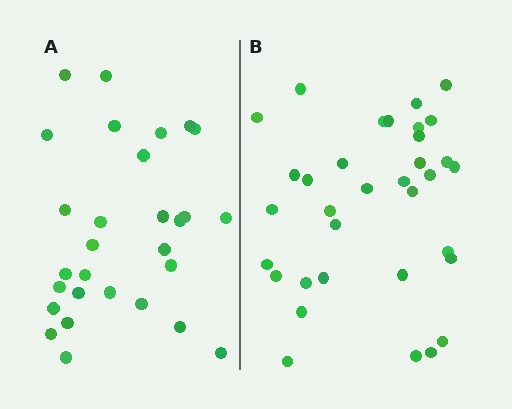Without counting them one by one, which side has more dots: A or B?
Region B (the right region) has more dots.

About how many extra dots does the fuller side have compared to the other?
Region B has about 5 more dots than region A.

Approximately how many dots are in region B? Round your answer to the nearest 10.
About 30 dots. (The exact count is 34, which rounds to 30.)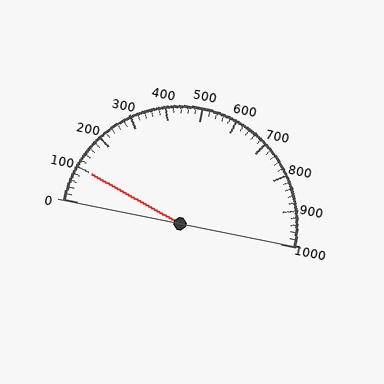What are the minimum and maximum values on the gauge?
The gauge ranges from 0 to 1000.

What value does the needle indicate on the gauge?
The needle indicates approximately 100.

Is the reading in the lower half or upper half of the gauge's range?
The reading is in the lower half of the range (0 to 1000).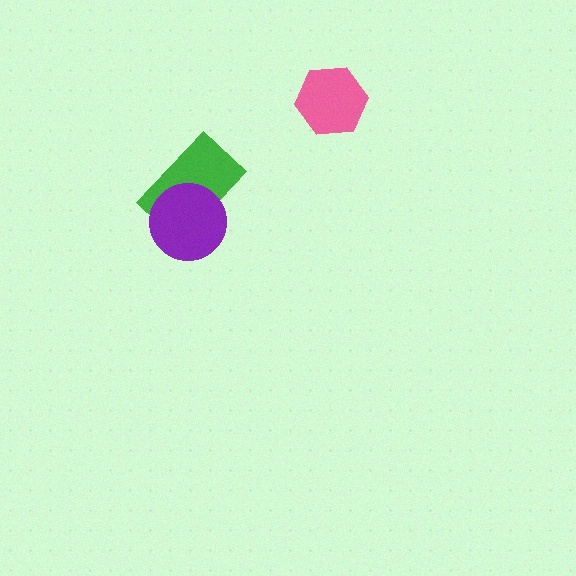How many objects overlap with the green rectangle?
1 object overlaps with the green rectangle.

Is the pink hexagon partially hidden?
No, no other shape covers it.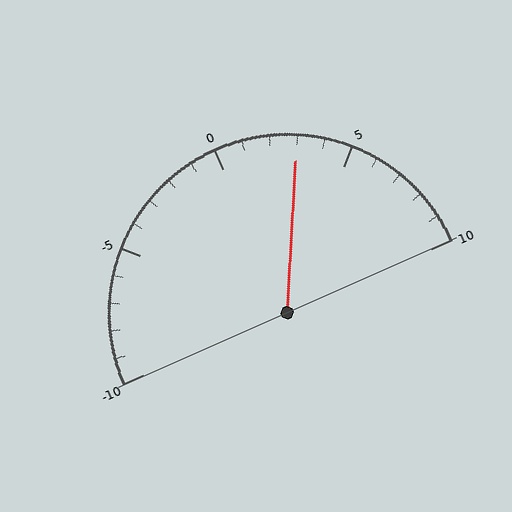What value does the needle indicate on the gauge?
The needle indicates approximately 3.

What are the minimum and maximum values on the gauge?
The gauge ranges from -10 to 10.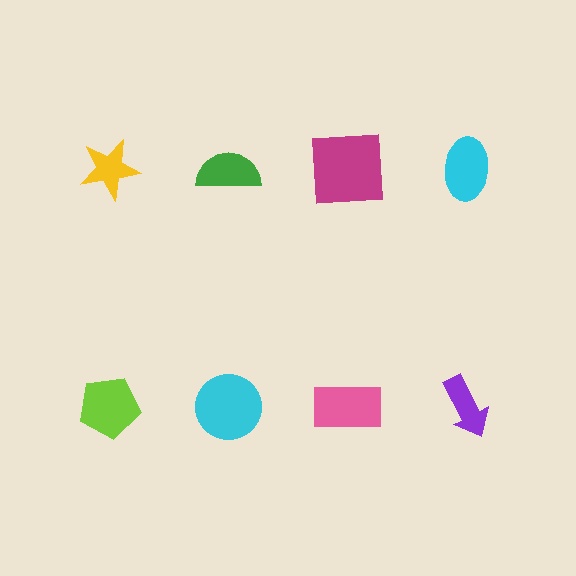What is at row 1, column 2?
A green semicircle.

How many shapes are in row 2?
4 shapes.